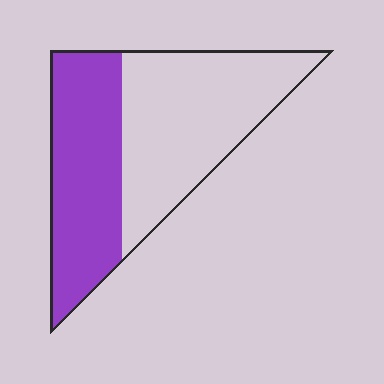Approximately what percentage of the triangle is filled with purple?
Approximately 45%.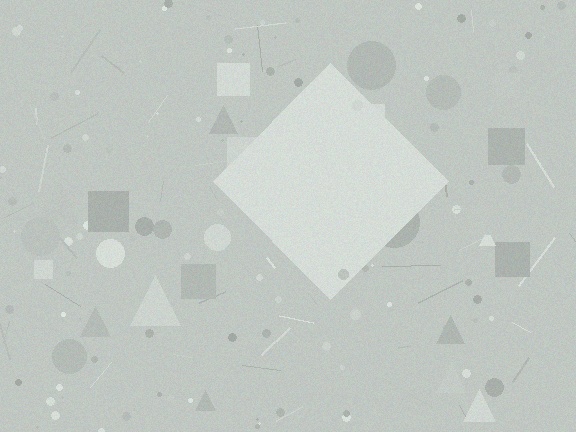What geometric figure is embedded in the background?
A diamond is embedded in the background.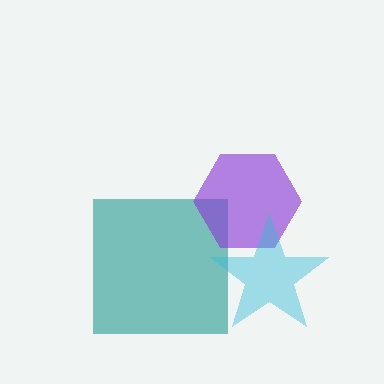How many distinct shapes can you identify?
There are 3 distinct shapes: a teal square, a purple hexagon, a cyan star.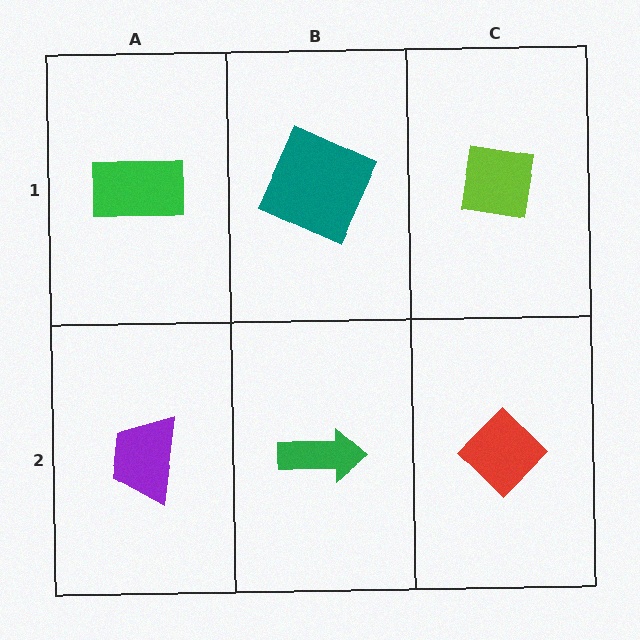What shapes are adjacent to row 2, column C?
A lime square (row 1, column C), a green arrow (row 2, column B).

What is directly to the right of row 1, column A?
A teal square.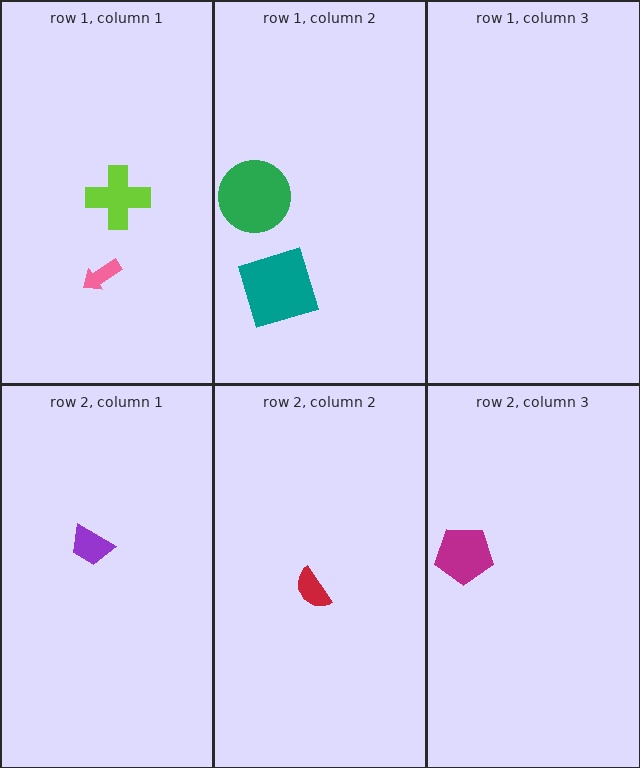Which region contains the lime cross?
The row 1, column 1 region.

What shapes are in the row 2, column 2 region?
The red semicircle.